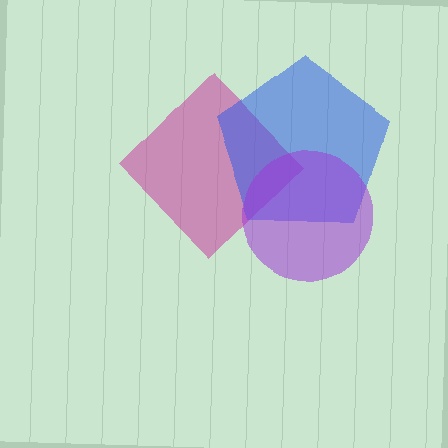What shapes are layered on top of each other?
The layered shapes are: a magenta diamond, a blue pentagon, a purple circle.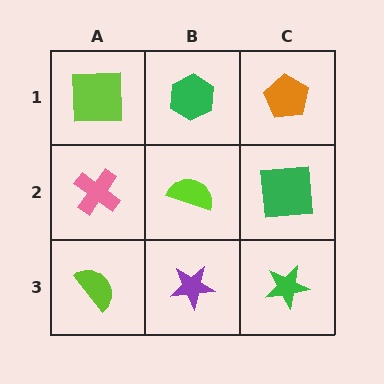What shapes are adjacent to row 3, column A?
A pink cross (row 2, column A), a purple star (row 3, column B).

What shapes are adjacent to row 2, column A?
A lime square (row 1, column A), a lime semicircle (row 3, column A), a lime semicircle (row 2, column B).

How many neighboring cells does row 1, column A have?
2.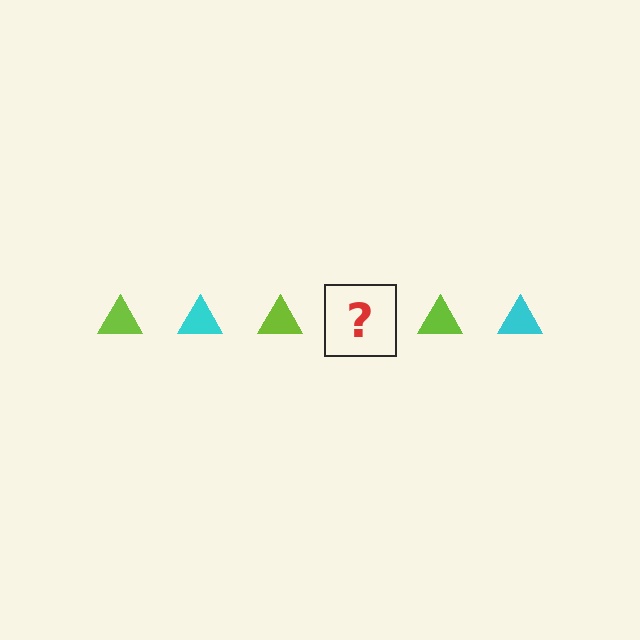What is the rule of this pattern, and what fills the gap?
The rule is that the pattern cycles through lime, cyan triangles. The gap should be filled with a cyan triangle.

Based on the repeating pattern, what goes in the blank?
The blank should be a cyan triangle.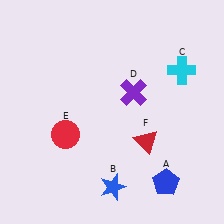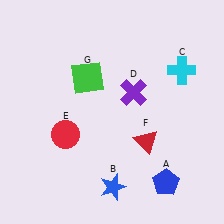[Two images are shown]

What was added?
A green square (G) was added in Image 2.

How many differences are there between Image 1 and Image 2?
There is 1 difference between the two images.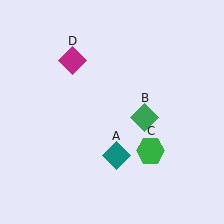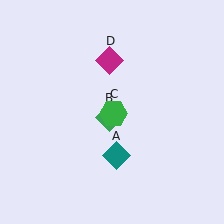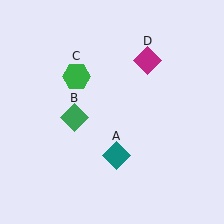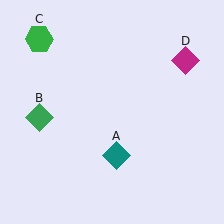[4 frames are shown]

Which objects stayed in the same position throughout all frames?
Teal diamond (object A) remained stationary.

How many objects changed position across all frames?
3 objects changed position: green diamond (object B), green hexagon (object C), magenta diamond (object D).